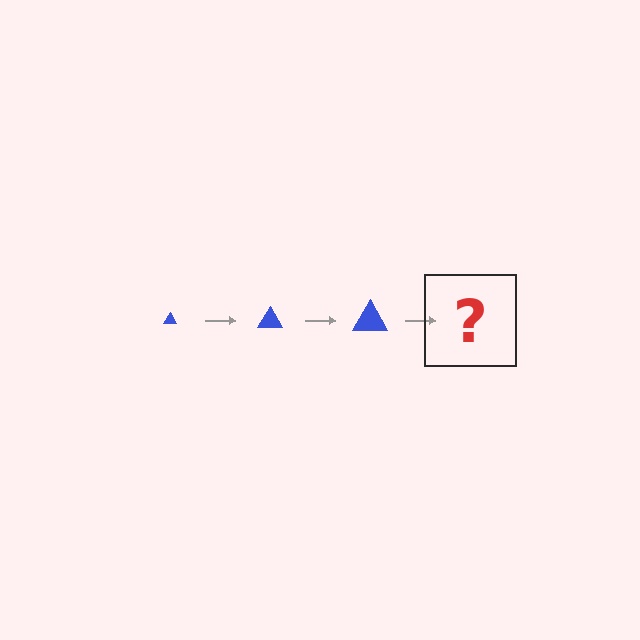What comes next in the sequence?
The next element should be a blue triangle, larger than the previous one.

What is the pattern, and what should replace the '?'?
The pattern is that the triangle gets progressively larger each step. The '?' should be a blue triangle, larger than the previous one.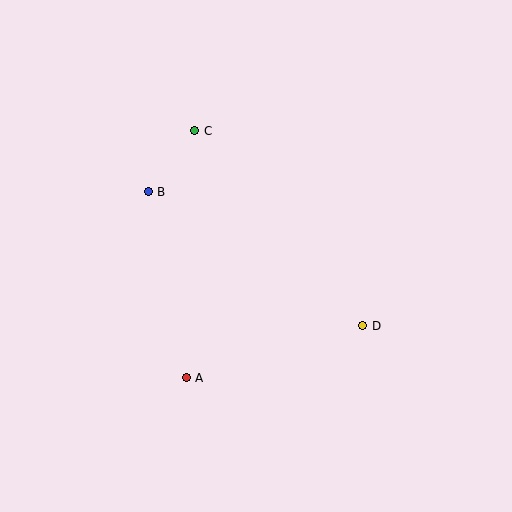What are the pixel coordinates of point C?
Point C is at (195, 131).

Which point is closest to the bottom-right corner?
Point D is closest to the bottom-right corner.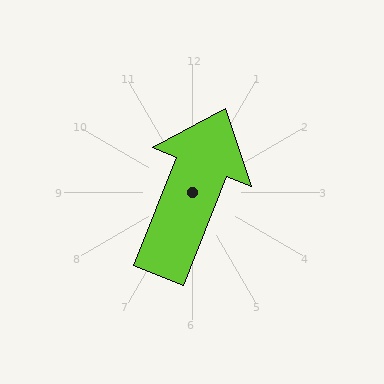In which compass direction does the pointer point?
North.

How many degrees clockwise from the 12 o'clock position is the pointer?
Approximately 22 degrees.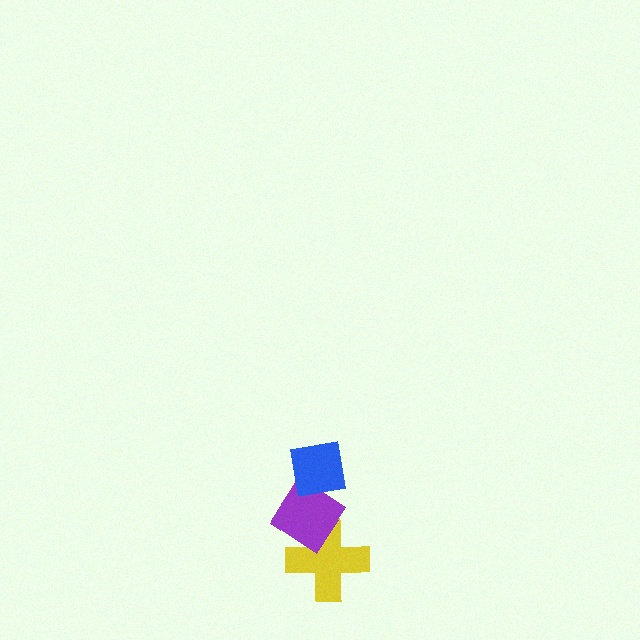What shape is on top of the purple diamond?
The blue square is on top of the purple diamond.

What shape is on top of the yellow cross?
The purple diamond is on top of the yellow cross.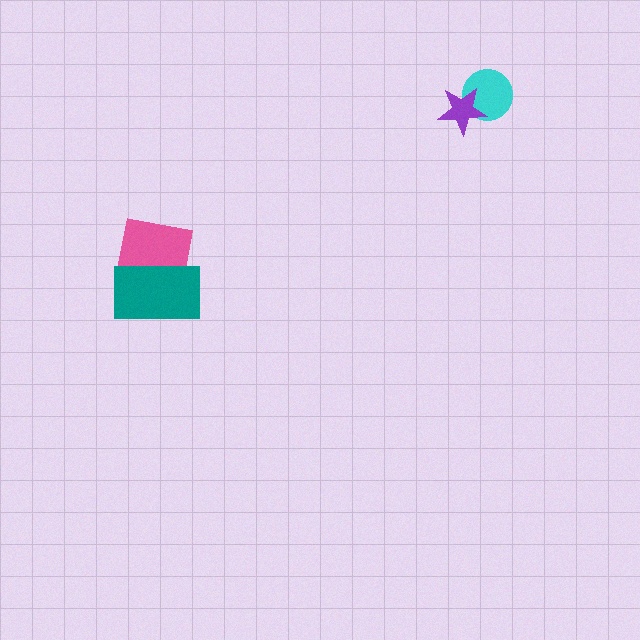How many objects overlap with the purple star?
1 object overlaps with the purple star.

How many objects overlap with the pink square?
1 object overlaps with the pink square.